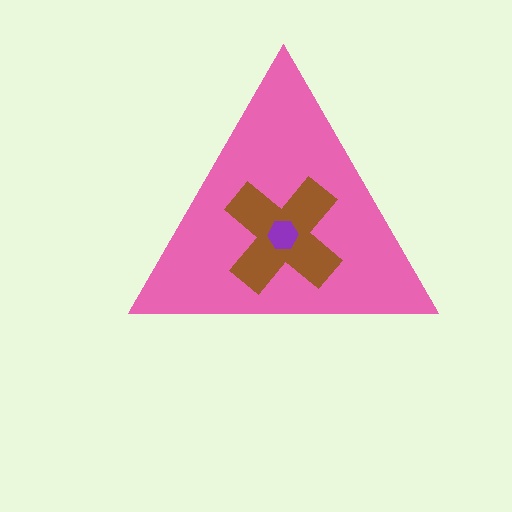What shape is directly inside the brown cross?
The purple hexagon.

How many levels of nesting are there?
3.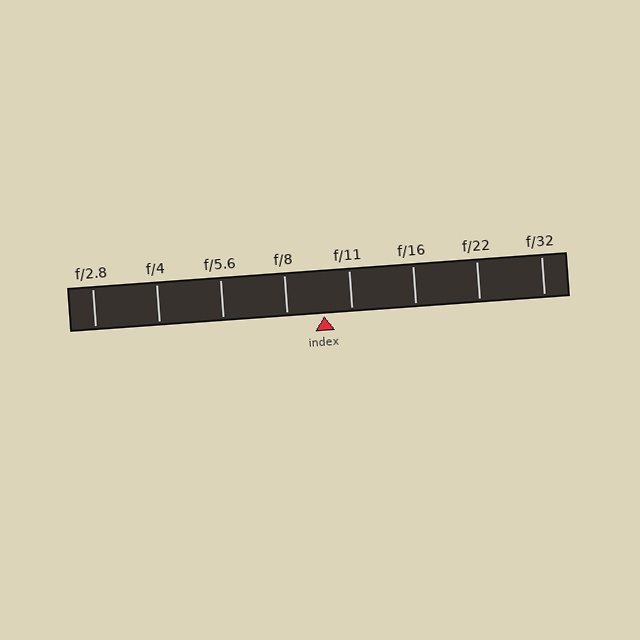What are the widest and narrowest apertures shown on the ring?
The widest aperture shown is f/2.8 and the narrowest is f/32.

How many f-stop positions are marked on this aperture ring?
There are 8 f-stop positions marked.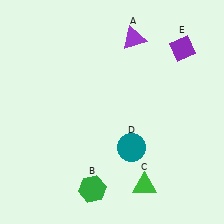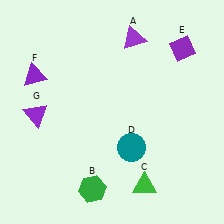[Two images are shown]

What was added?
A purple triangle (F), a purple triangle (G) were added in Image 2.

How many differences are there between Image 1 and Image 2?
There are 2 differences between the two images.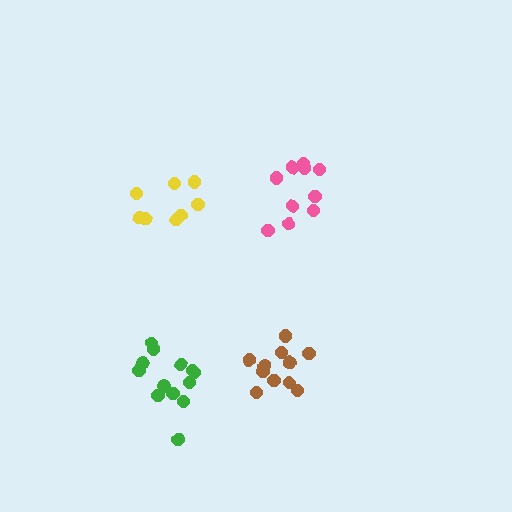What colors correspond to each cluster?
The clusters are colored: green, brown, yellow, pink.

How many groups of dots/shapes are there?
There are 4 groups.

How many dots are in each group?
Group 1: 13 dots, Group 2: 11 dots, Group 3: 8 dots, Group 4: 10 dots (42 total).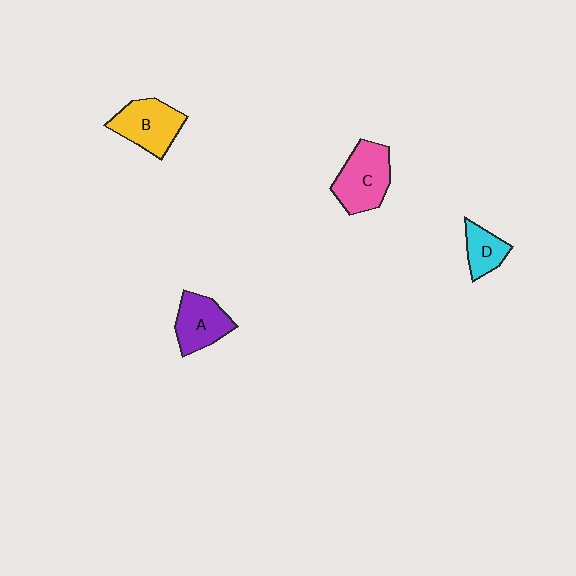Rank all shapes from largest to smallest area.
From largest to smallest: C (pink), B (yellow), A (purple), D (cyan).